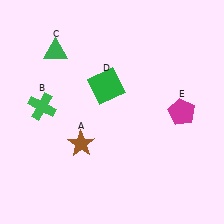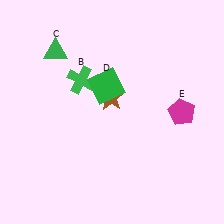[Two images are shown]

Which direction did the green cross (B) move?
The green cross (B) moved right.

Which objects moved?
The objects that moved are: the brown star (A), the green cross (B).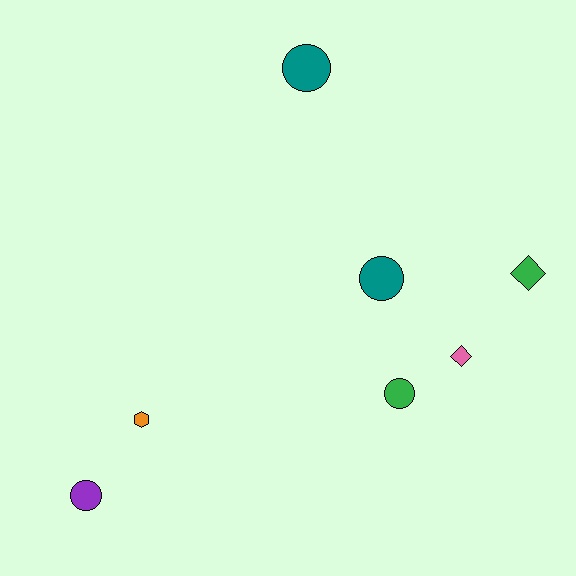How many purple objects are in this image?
There is 1 purple object.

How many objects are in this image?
There are 7 objects.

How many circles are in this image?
There are 4 circles.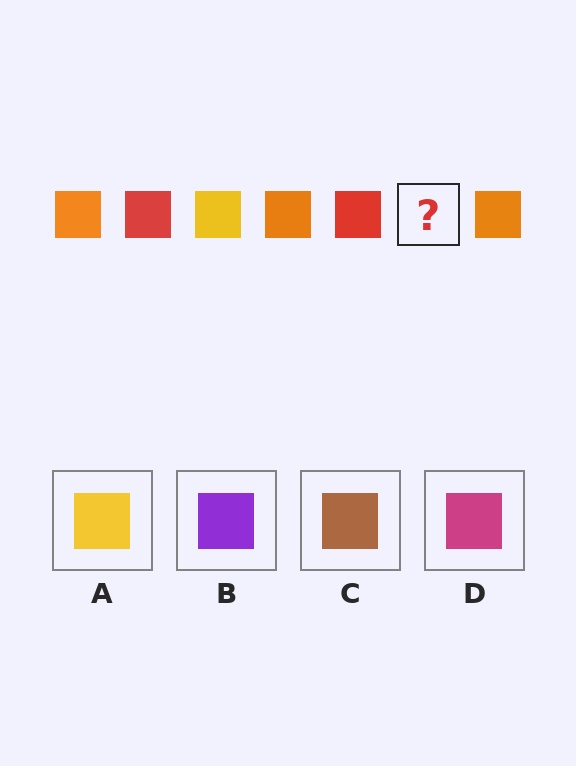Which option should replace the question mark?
Option A.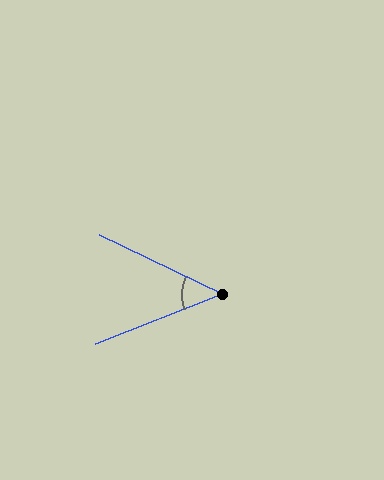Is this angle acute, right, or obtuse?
It is acute.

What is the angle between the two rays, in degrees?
Approximately 47 degrees.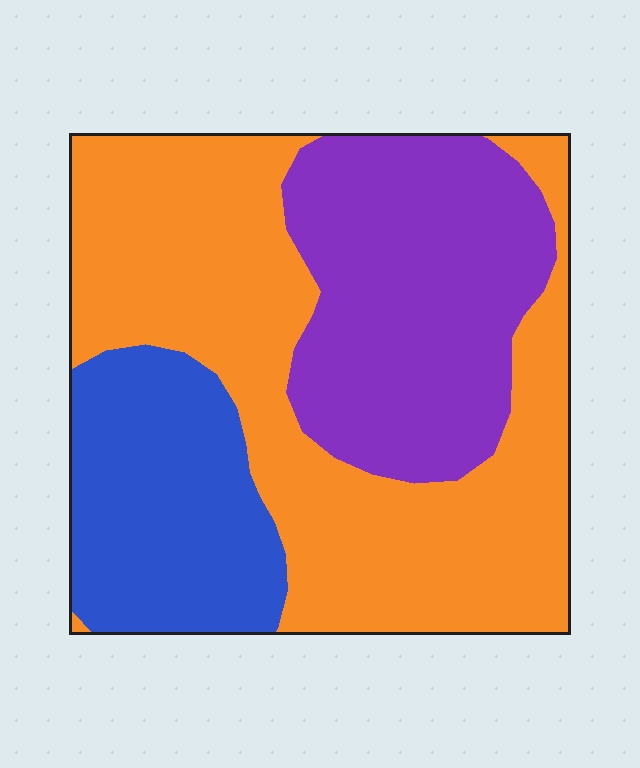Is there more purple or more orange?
Orange.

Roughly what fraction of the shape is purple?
Purple takes up about one third (1/3) of the shape.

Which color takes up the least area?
Blue, at roughly 20%.